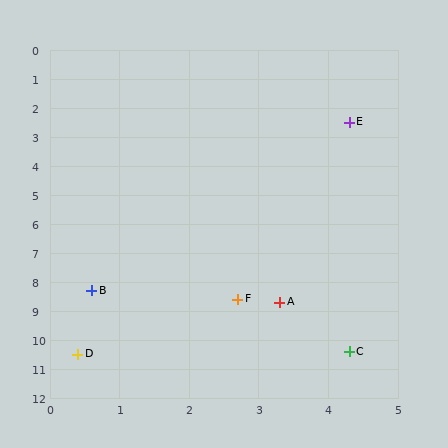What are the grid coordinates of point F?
Point F is at approximately (2.7, 8.6).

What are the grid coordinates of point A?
Point A is at approximately (3.3, 8.7).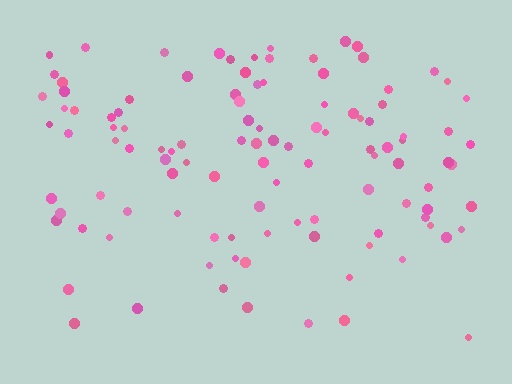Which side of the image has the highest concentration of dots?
The top.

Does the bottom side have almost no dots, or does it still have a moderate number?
Still a moderate number, just noticeably fewer than the top.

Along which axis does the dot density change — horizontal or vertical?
Vertical.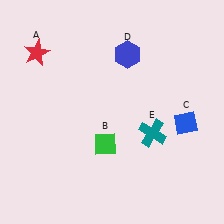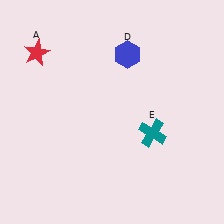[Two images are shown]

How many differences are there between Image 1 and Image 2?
There are 2 differences between the two images.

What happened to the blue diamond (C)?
The blue diamond (C) was removed in Image 2. It was in the bottom-right area of Image 1.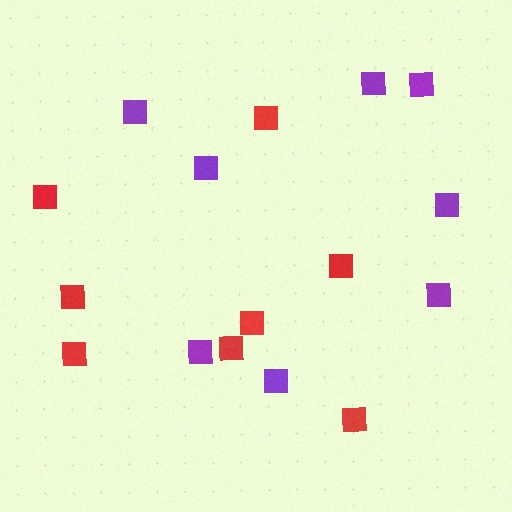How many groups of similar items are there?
There are 2 groups: one group of red squares (8) and one group of purple squares (8).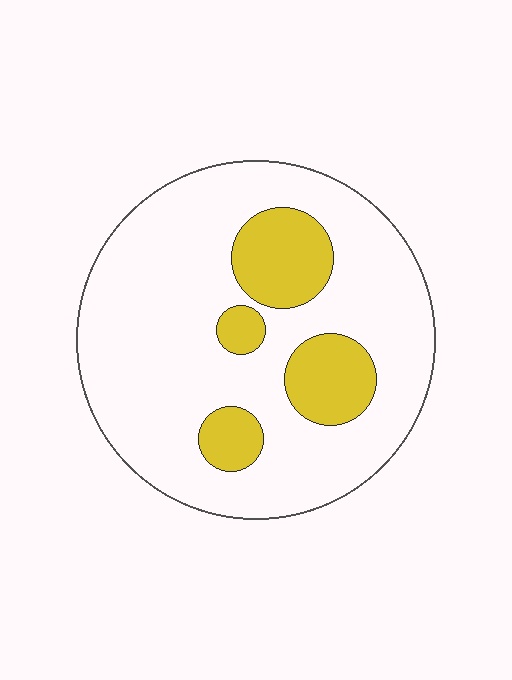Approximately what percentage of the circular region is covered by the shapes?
Approximately 20%.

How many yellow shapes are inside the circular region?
4.